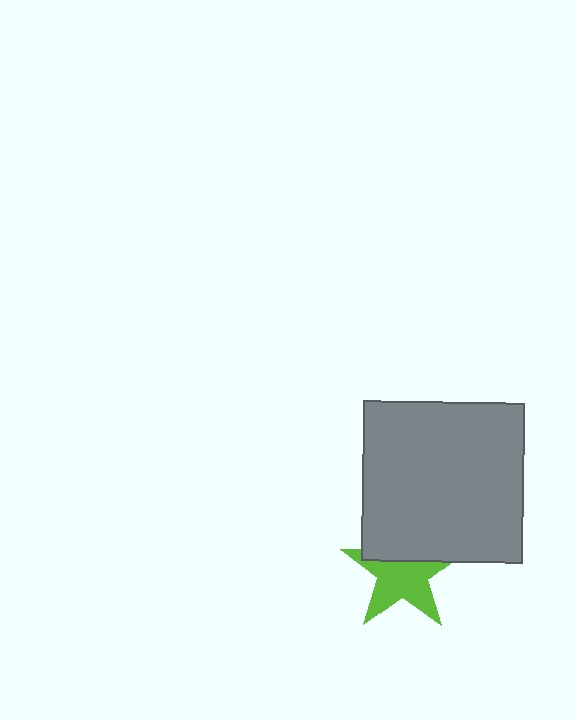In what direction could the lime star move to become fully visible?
The lime star could move down. That would shift it out from behind the gray square entirely.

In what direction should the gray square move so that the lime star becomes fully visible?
The gray square should move up. That is the shortest direction to clear the overlap and leave the lime star fully visible.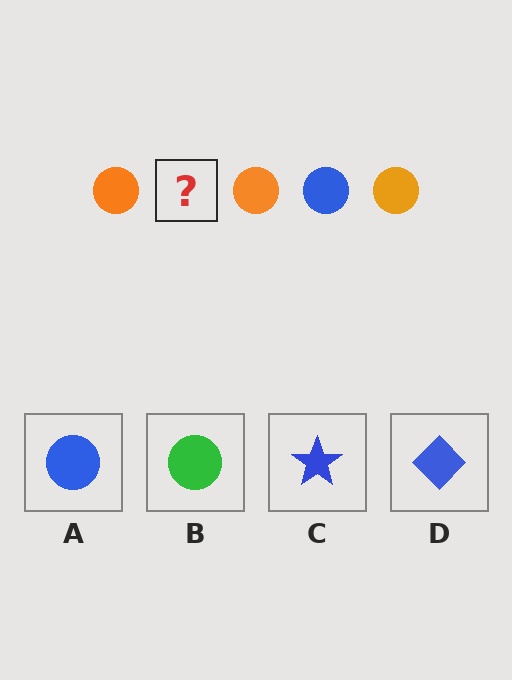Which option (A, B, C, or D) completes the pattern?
A.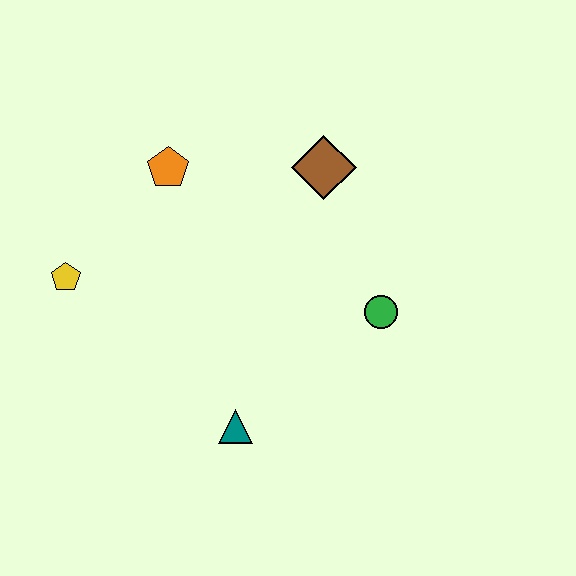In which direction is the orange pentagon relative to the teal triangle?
The orange pentagon is above the teal triangle.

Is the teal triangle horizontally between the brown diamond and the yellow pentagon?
Yes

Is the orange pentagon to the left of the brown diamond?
Yes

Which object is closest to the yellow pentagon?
The orange pentagon is closest to the yellow pentagon.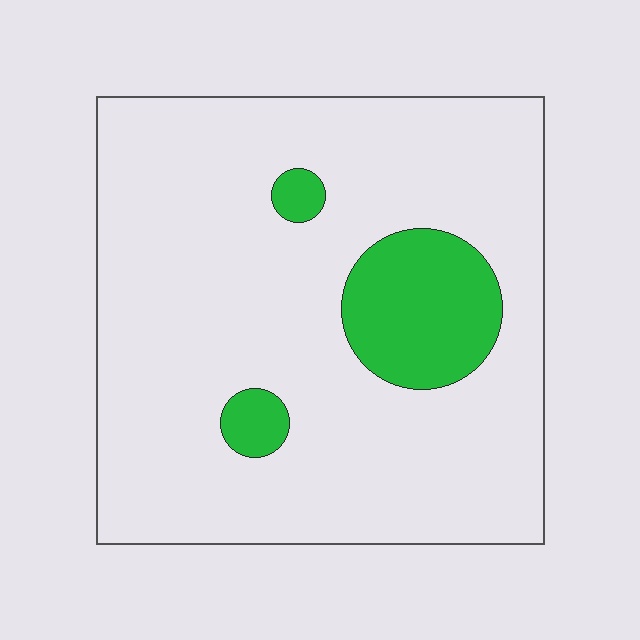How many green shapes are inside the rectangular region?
3.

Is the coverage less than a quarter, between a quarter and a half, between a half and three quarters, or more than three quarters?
Less than a quarter.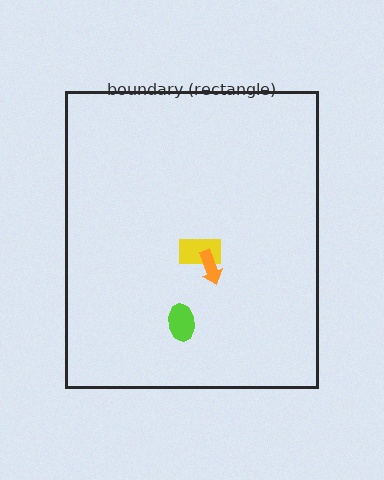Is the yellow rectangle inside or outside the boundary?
Inside.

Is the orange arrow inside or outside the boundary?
Inside.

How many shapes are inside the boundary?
3 inside, 0 outside.